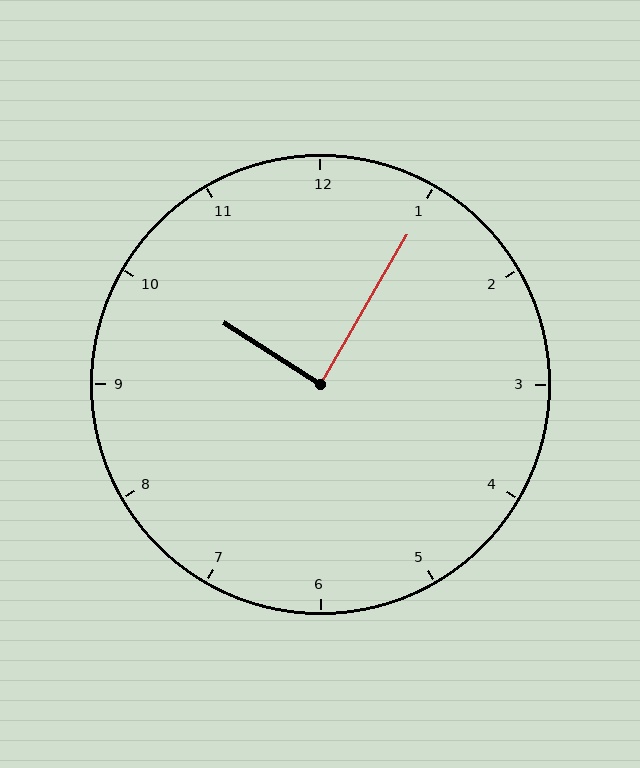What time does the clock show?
10:05.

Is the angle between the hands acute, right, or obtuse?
It is right.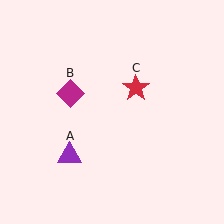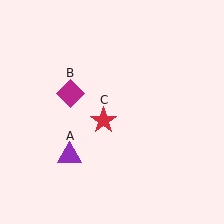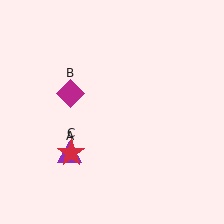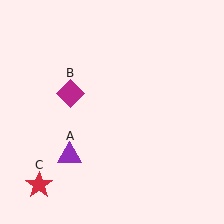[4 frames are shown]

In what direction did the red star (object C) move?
The red star (object C) moved down and to the left.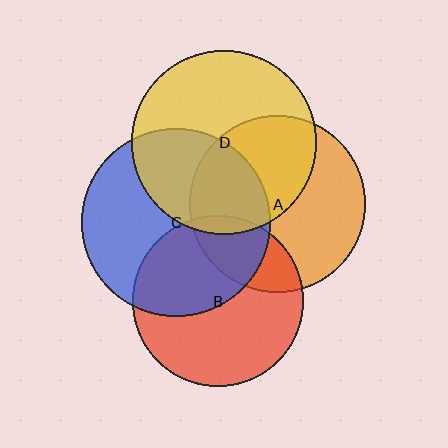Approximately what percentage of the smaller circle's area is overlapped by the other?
Approximately 35%.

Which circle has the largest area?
Circle C (blue).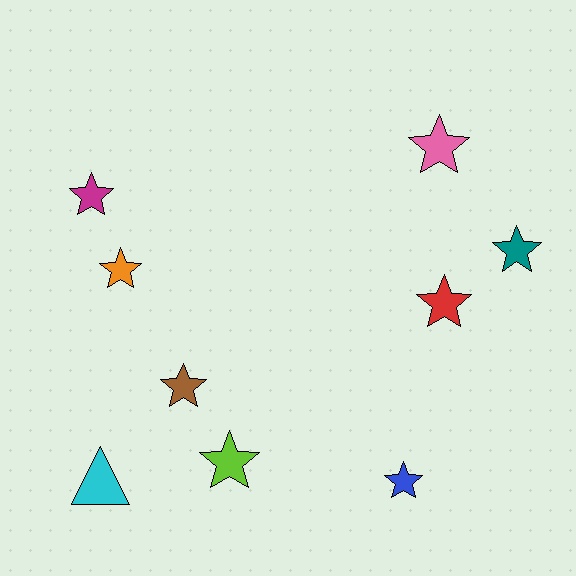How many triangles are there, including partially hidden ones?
There is 1 triangle.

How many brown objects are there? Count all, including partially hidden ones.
There is 1 brown object.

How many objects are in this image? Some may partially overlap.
There are 9 objects.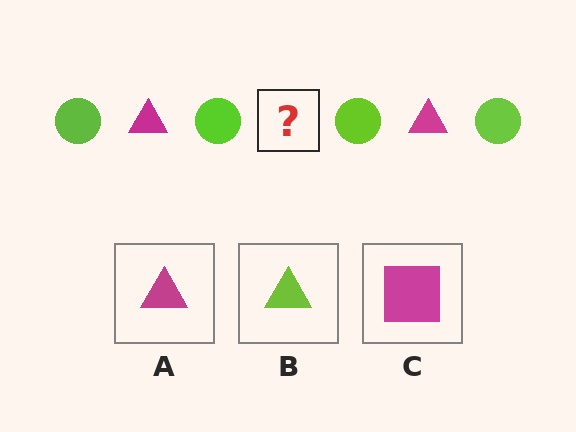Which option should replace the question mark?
Option A.